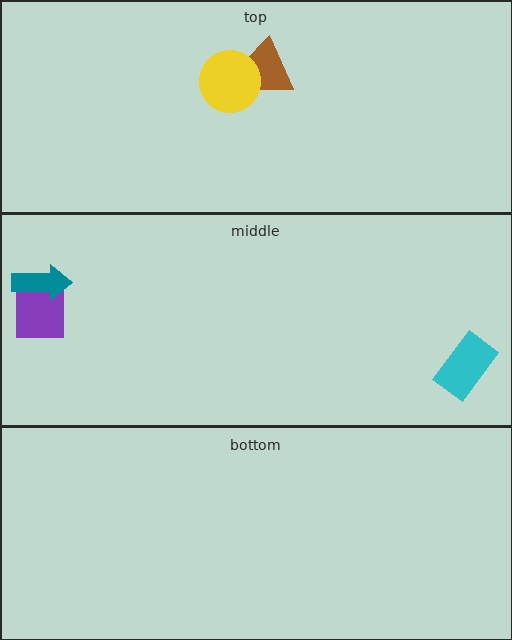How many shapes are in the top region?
2.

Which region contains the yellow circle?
The top region.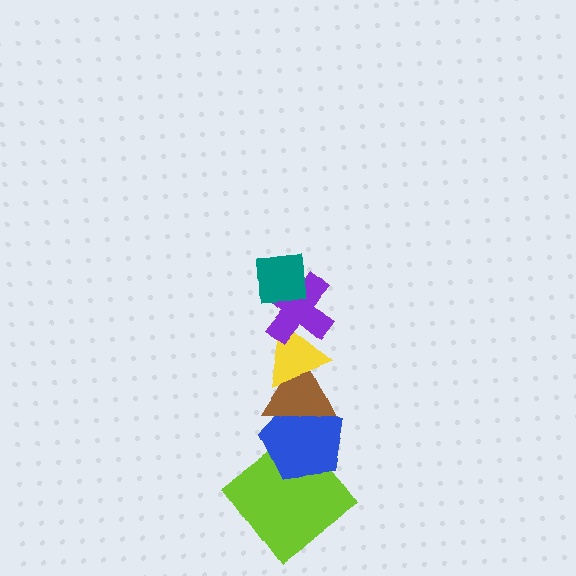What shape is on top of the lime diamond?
The blue pentagon is on top of the lime diamond.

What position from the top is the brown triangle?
The brown triangle is 4th from the top.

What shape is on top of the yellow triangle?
The purple cross is on top of the yellow triangle.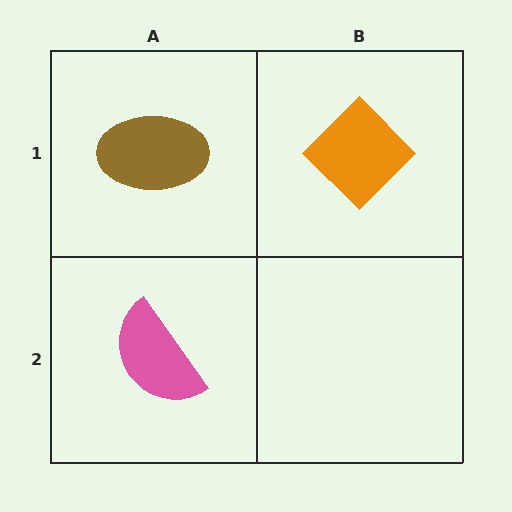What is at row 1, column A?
A brown ellipse.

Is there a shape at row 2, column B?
No, that cell is empty.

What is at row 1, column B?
An orange diamond.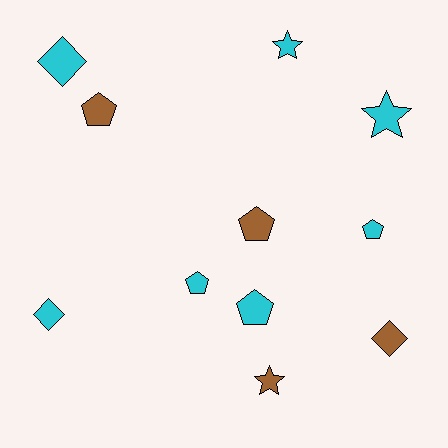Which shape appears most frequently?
Pentagon, with 5 objects.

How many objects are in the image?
There are 11 objects.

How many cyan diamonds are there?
There are 2 cyan diamonds.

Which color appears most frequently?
Cyan, with 7 objects.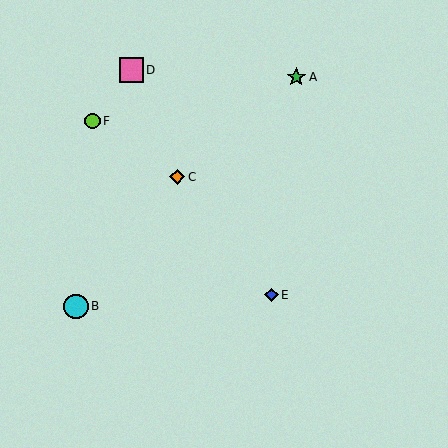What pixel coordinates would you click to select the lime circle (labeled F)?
Click at (93, 121) to select the lime circle F.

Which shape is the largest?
The cyan circle (labeled B) is the largest.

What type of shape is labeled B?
Shape B is a cyan circle.